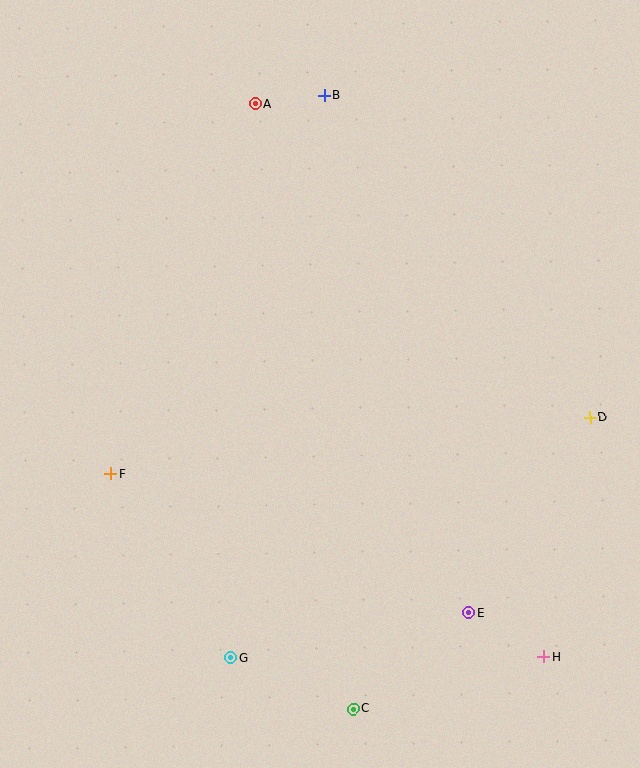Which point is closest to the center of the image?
Point F at (111, 474) is closest to the center.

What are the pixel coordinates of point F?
Point F is at (111, 474).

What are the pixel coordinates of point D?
Point D is at (590, 417).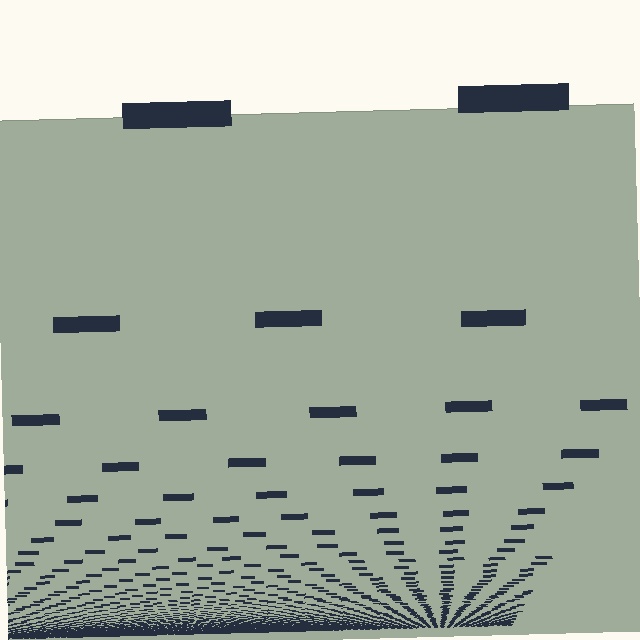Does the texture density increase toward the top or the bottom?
Density increases toward the bottom.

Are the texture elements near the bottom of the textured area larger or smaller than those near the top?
Smaller. The gradient is inverted — elements near the bottom are smaller and denser.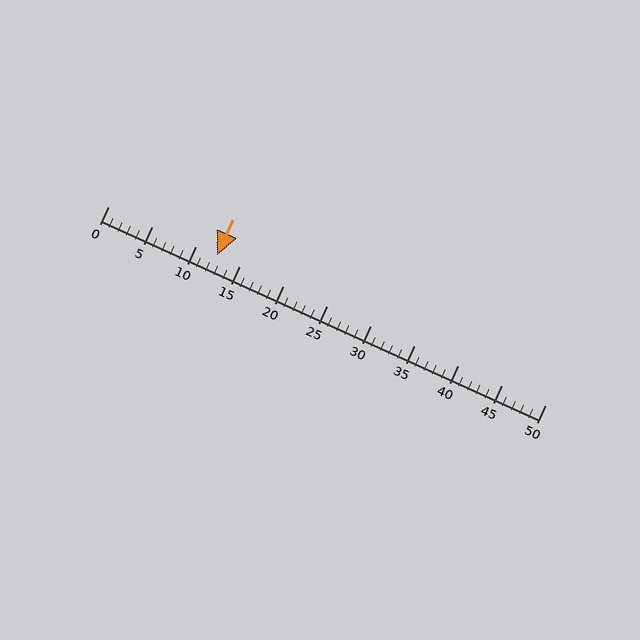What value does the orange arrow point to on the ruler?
The orange arrow points to approximately 12.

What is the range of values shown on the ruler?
The ruler shows values from 0 to 50.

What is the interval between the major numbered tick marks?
The major tick marks are spaced 5 units apart.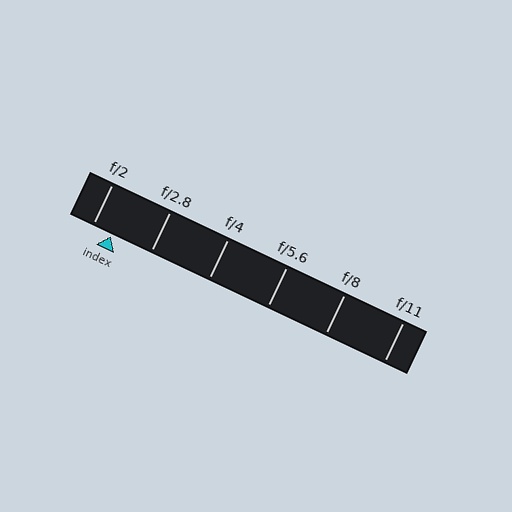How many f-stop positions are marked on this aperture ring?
There are 6 f-stop positions marked.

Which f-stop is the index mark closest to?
The index mark is closest to f/2.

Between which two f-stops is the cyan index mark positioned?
The index mark is between f/2 and f/2.8.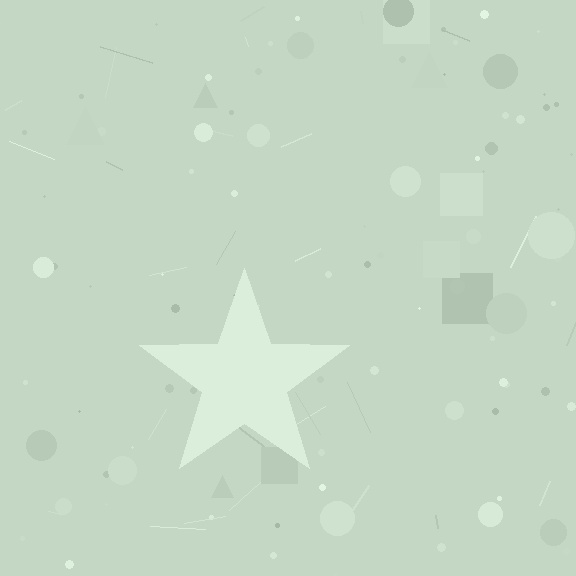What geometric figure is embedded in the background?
A star is embedded in the background.